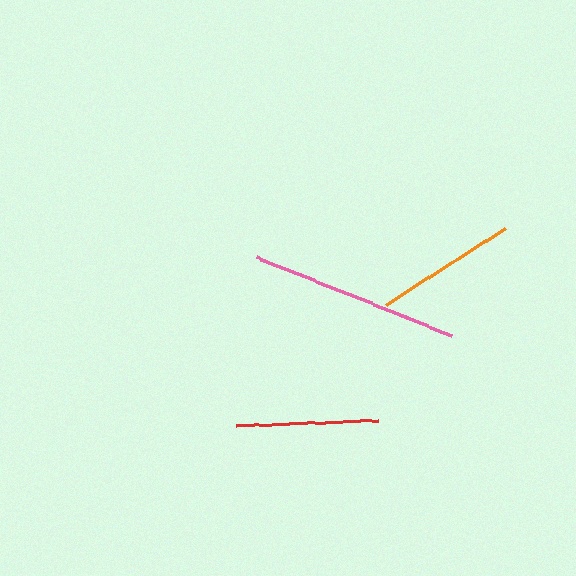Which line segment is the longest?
The pink line is the longest at approximately 211 pixels.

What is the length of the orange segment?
The orange segment is approximately 142 pixels long.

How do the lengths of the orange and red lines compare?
The orange and red lines are approximately the same length.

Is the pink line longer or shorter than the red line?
The pink line is longer than the red line.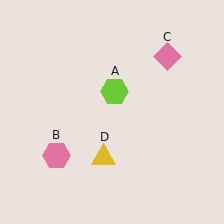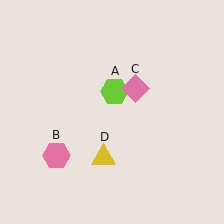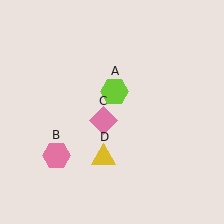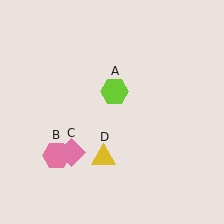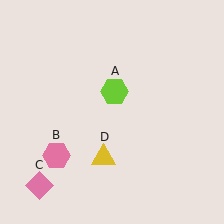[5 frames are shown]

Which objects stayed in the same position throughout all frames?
Lime hexagon (object A) and pink hexagon (object B) and yellow triangle (object D) remained stationary.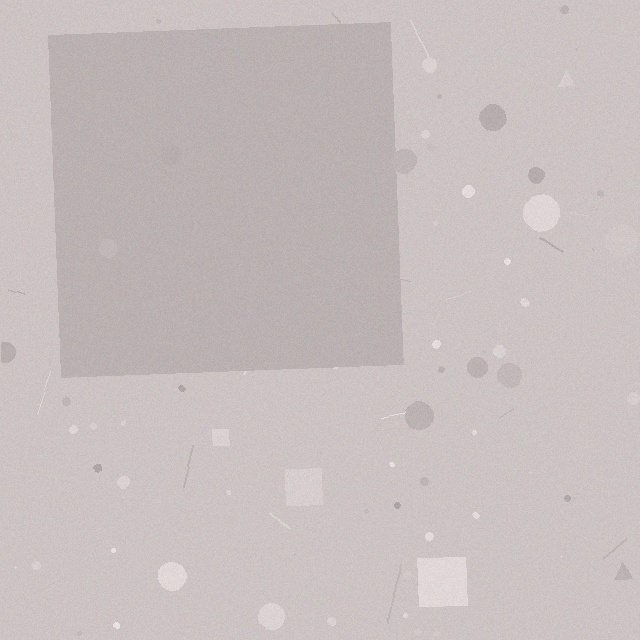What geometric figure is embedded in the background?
A square is embedded in the background.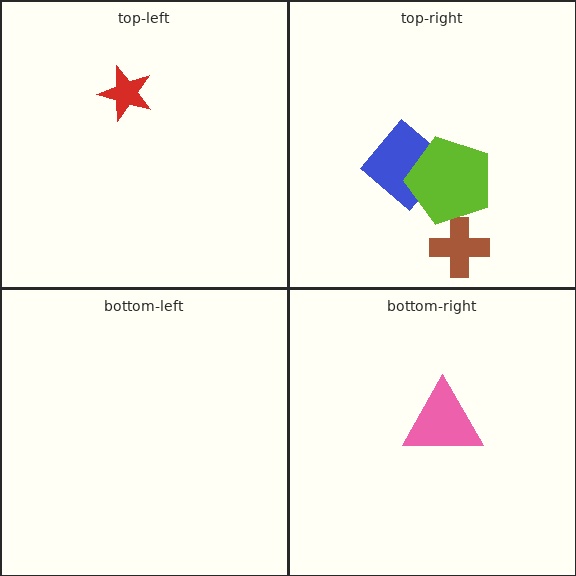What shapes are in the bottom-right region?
The pink triangle.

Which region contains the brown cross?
The top-right region.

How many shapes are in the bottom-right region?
1.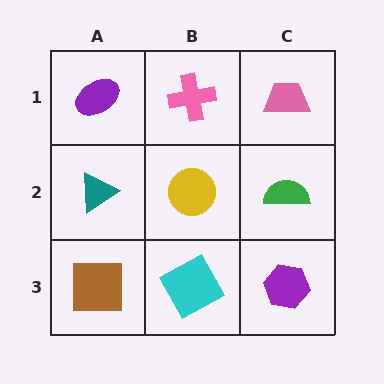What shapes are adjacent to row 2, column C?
A pink trapezoid (row 1, column C), a purple hexagon (row 3, column C), a yellow circle (row 2, column B).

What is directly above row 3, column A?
A teal triangle.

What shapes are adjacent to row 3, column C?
A green semicircle (row 2, column C), a cyan square (row 3, column B).